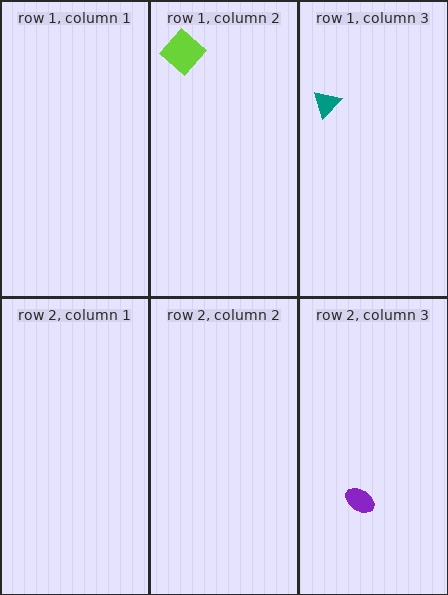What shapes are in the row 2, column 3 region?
The purple ellipse.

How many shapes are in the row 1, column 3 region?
1.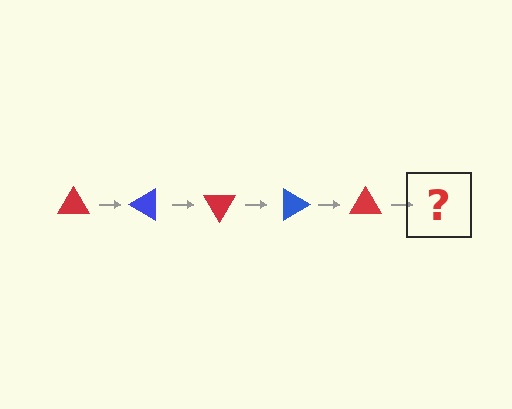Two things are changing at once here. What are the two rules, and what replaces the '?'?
The two rules are that it rotates 30 degrees each step and the color cycles through red and blue. The '?' should be a blue triangle, rotated 150 degrees from the start.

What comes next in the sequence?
The next element should be a blue triangle, rotated 150 degrees from the start.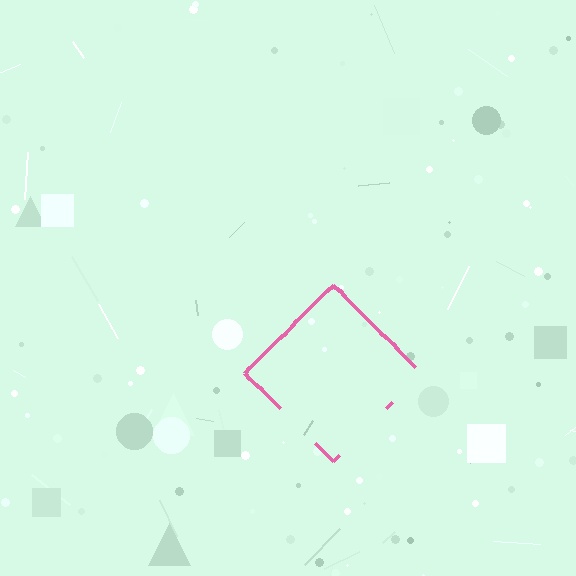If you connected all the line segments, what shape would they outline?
They would outline a diamond.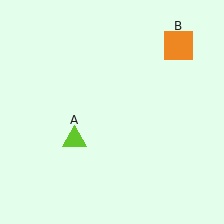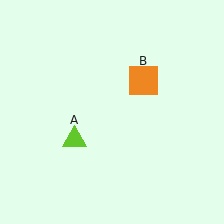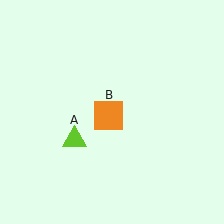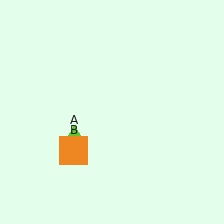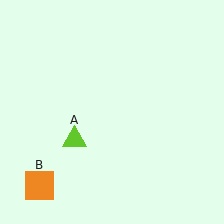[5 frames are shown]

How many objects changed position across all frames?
1 object changed position: orange square (object B).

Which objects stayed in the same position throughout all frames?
Lime triangle (object A) remained stationary.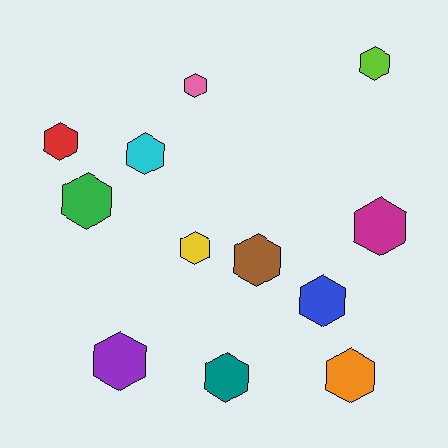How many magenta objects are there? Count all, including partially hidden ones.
There is 1 magenta object.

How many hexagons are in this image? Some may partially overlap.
There are 12 hexagons.